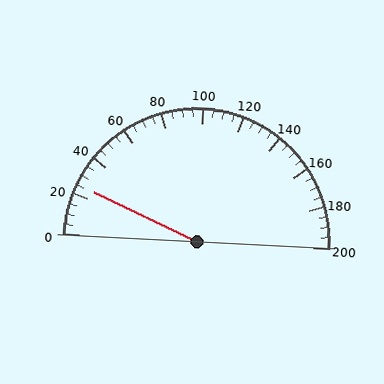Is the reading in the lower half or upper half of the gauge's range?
The reading is in the lower half of the range (0 to 200).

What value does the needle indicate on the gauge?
The needle indicates approximately 25.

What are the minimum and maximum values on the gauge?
The gauge ranges from 0 to 200.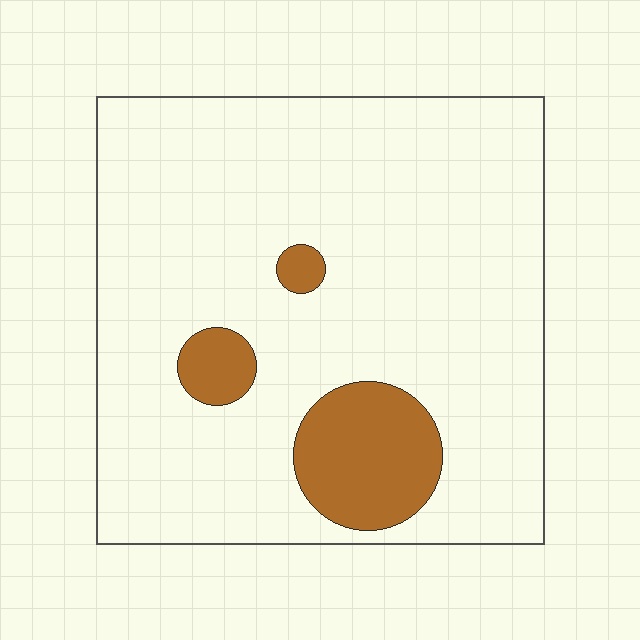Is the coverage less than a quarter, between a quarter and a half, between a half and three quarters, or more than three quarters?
Less than a quarter.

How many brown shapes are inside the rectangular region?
3.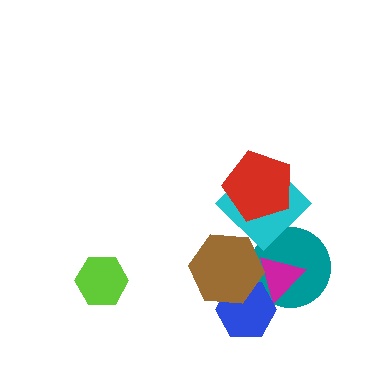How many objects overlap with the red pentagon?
1 object overlaps with the red pentagon.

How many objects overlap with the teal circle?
4 objects overlap with the teal circle.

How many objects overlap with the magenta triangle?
3 objects overlap with the magenta triangle.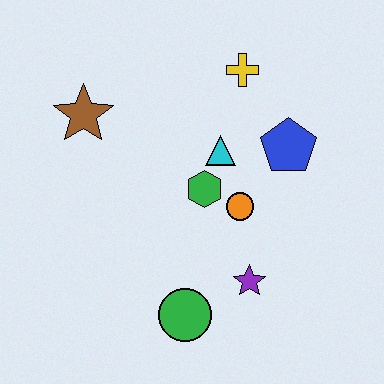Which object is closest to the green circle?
The purple star is closest to the green circle.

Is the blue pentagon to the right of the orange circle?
Yes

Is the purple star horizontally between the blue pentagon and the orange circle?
Yes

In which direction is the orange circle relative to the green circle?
The orange circle is above the green circle.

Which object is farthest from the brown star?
The purple star is farthest from the brown star.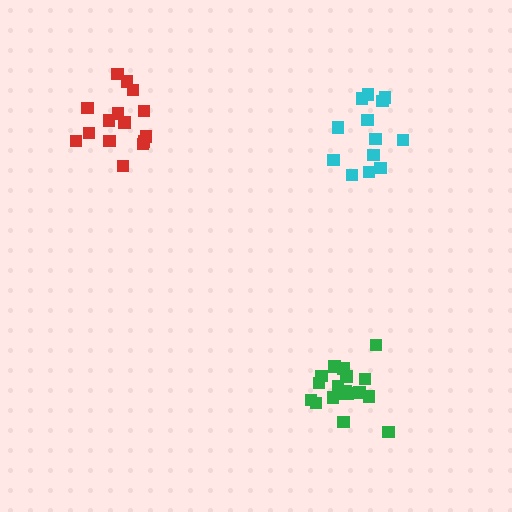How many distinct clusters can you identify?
There are 3 distinct clusters.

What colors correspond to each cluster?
The clusters are colored: green, cyan, red.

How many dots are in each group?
Group 1: 18 dots, Group 2: 13 dots, Group 3: 15 dots (46 total).